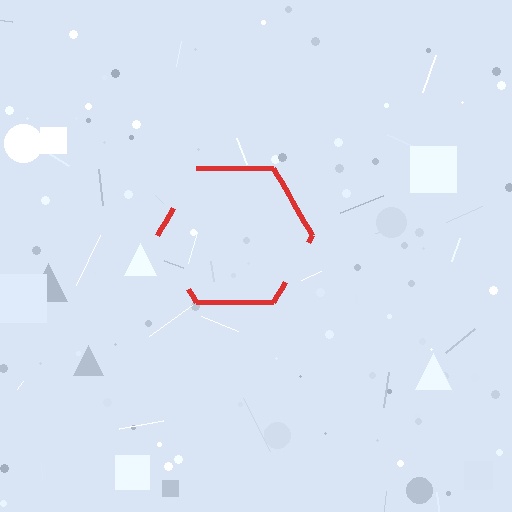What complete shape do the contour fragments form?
The contour fragments form a hexagon.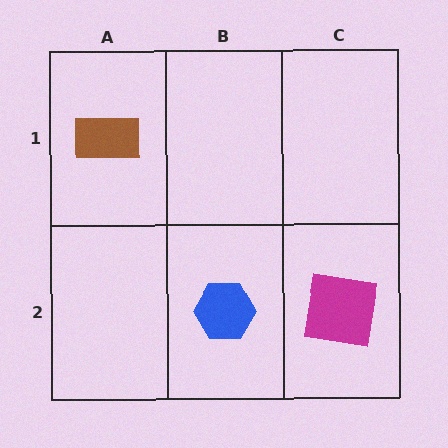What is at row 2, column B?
A blue hexagon.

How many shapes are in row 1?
1 shape.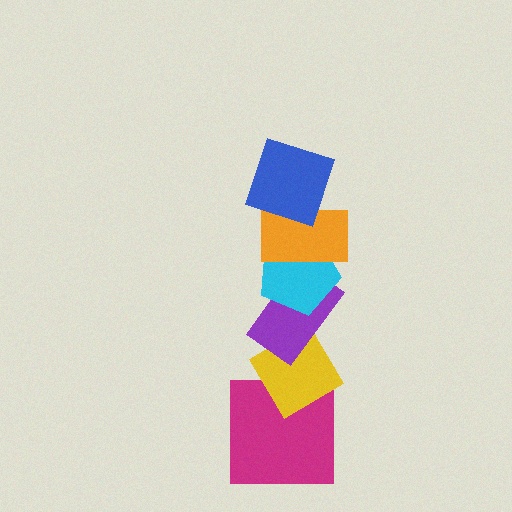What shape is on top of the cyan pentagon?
The orange rectangle is on top of the cyan pentagon.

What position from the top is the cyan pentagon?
The cyan pentagon is 3rd from the top.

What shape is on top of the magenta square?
The yellow diamond is on top of the magenta square.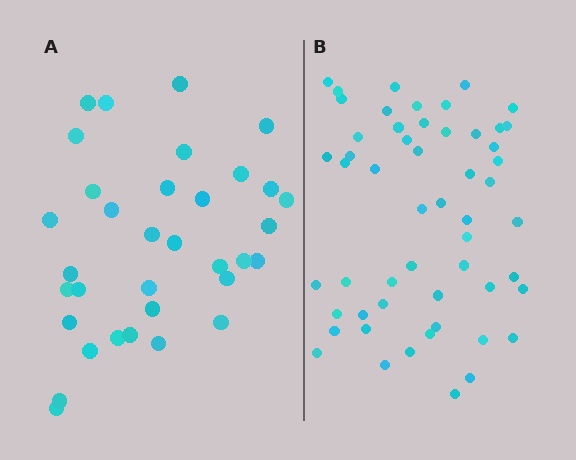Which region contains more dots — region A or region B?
Region B (the right region) has more dots.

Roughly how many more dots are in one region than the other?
Region B has approximately 20 more dots than region A.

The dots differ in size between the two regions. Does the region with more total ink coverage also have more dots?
No. Region A has more total ink coverage because its dots are larger, but region B actually contains more individual dots. Total area can be misleading — the number of items is what matters here.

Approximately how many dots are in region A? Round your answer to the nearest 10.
About 30 dots. (The exact count is 34, which rounds to 30.)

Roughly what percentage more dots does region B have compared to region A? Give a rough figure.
About 60% more.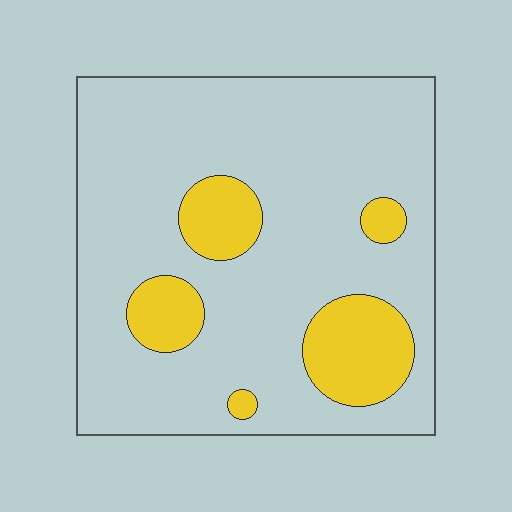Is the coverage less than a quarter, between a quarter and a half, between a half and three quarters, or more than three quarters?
Less than a quarter.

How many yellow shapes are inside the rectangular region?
5.